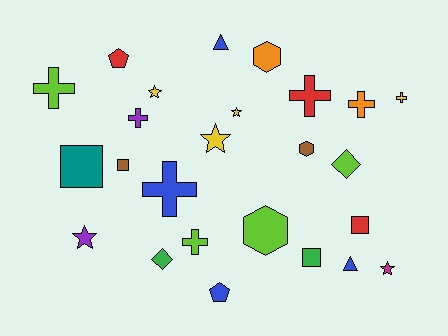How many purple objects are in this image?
There are 2 purple objects.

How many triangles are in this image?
There are 2 triangles.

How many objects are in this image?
There are 25 objects.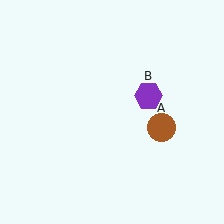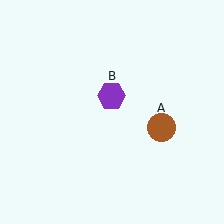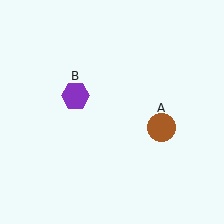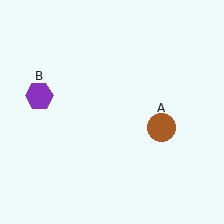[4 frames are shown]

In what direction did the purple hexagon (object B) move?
The purple hexagon (object B) moved left.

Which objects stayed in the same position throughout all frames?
Brown circle (object A) remained stationary.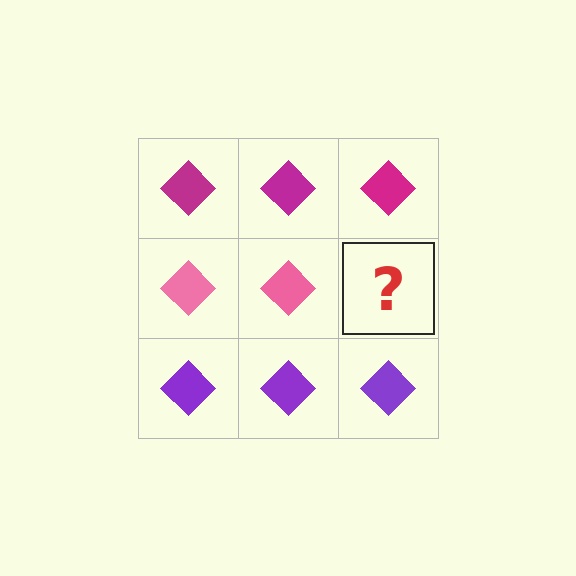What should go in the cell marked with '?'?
The missing cell should contain a pink diamond.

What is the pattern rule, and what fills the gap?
The rule is that each row has a consistent color. The gap should be filled with a pink diamond.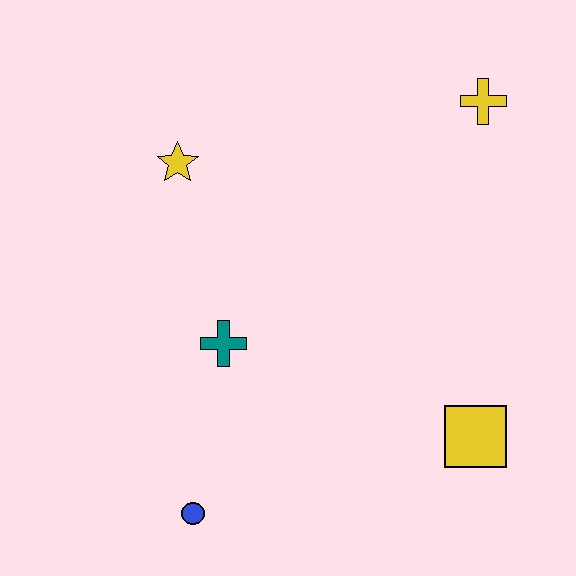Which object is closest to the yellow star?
The teal cross is closest to the yellow star.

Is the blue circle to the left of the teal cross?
Yes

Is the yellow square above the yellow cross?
No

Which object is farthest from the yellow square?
The yellow star is farthest from the yellow square.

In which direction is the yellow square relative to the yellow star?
The yellow square is to the right of the yellow star.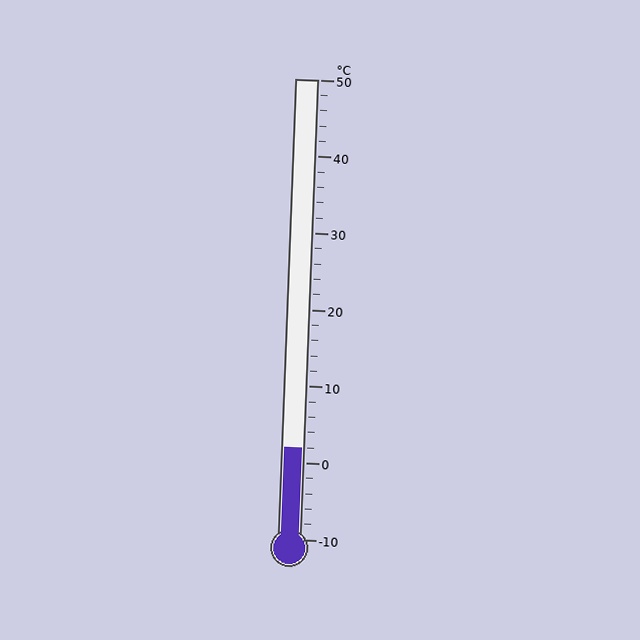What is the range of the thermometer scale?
The thermometer scale ranges from -10°C to 50°C.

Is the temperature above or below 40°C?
The temperature is below 40°C.